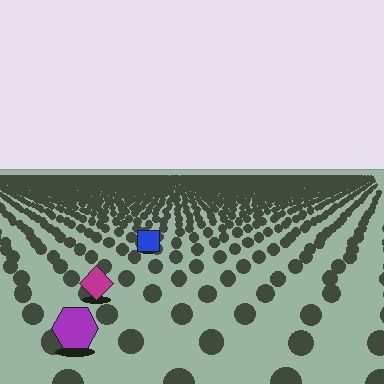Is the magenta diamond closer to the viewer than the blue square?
Yes. The magenta diamond is closer — you can tell from the texture gradient: the ground texture is coarser near it.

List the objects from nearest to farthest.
From nearest to farthest: the purple hexagon, the magenta diamond, the blue square.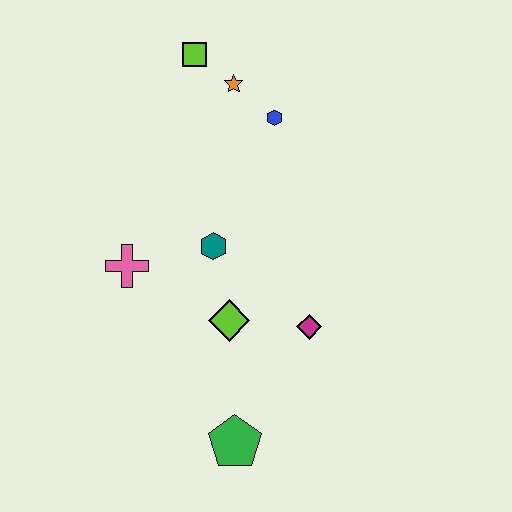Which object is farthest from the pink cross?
The lime square is farthest from the pink cross.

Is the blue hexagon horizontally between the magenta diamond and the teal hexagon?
Yes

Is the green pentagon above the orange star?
No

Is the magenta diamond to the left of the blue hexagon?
No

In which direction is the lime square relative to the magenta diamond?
The lime square is above the magenta diamond.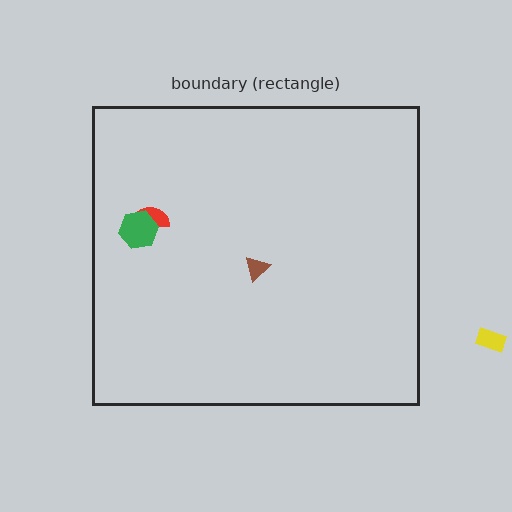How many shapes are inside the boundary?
3 inside, 1 outside.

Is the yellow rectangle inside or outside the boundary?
Outside.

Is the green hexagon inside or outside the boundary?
Inside.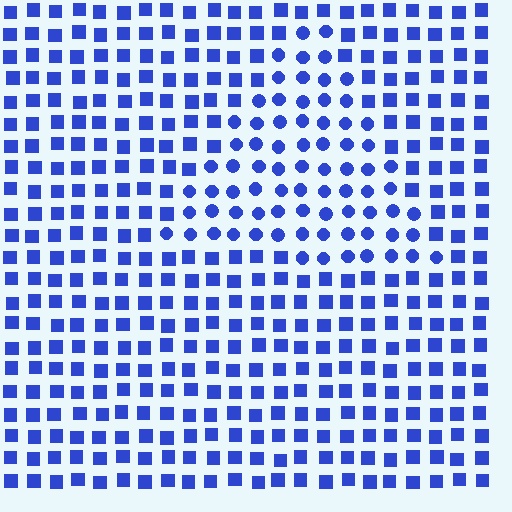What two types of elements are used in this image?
The image uses circles inside the triangle region and squares outside it.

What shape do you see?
I see a triangle.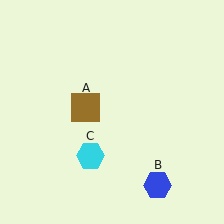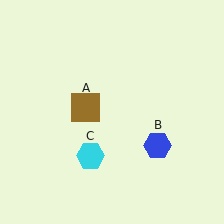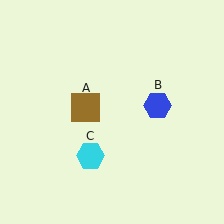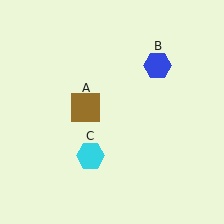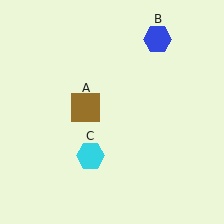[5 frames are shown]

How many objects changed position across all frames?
1 object changed position: blue hexagon (object B).